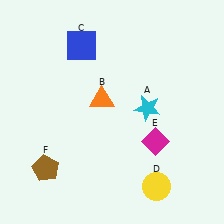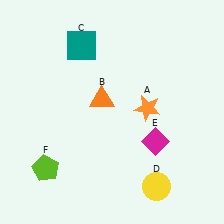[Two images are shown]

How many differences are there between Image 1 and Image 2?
There are 3 differences between the two images.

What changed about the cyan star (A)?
In Image 1, A is cyan. In Image 2, it changed to orange.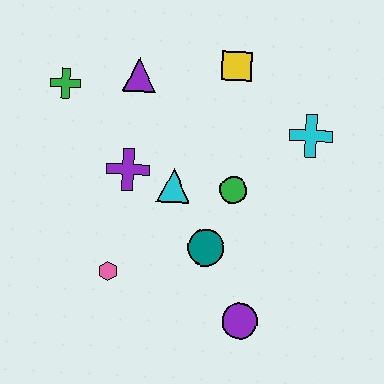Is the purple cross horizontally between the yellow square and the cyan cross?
No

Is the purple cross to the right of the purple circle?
No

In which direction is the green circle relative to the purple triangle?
The green circle is below the purple triangle.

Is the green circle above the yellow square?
No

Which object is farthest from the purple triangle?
The purple circle is farthest from the purple triangle.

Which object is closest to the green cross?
The purple triangle is closest to the green cross.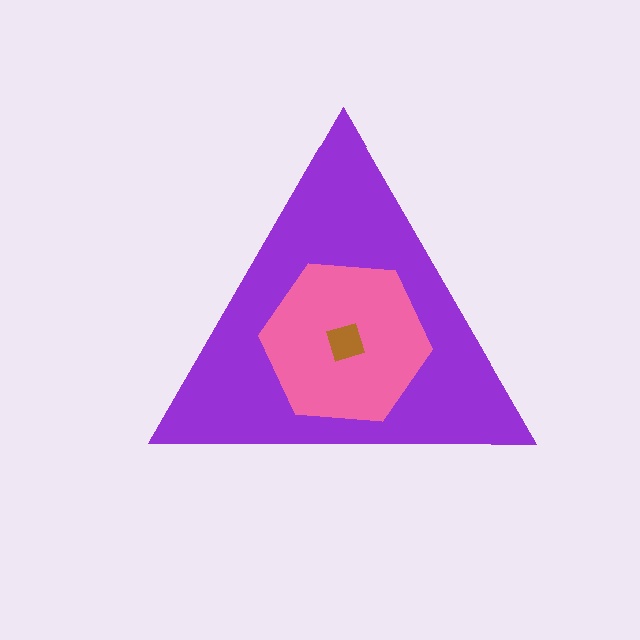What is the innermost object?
The brown diamond.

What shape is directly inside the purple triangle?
The pink hexagon.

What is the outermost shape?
The purple triangle.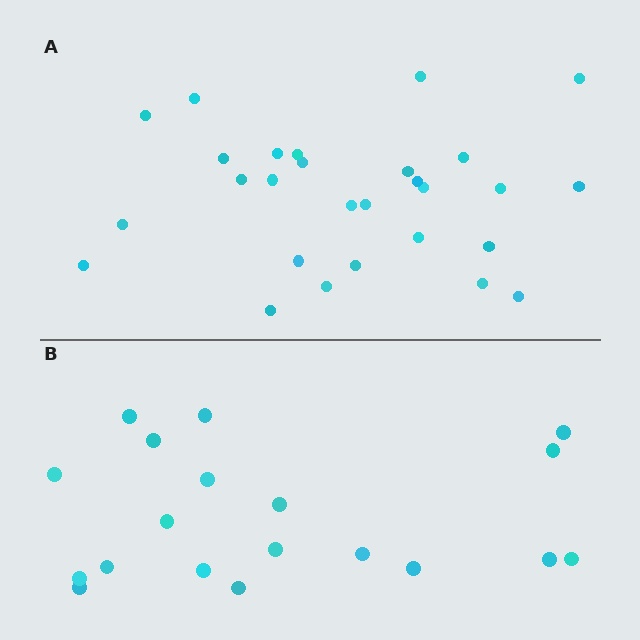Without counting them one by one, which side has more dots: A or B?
Region A (the top region) has more dots.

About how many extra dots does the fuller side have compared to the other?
Region A has roughly 8 or so more dots than region B.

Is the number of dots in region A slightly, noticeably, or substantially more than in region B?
Region A has substantially more. The ratio is roughly 1.5 to 1.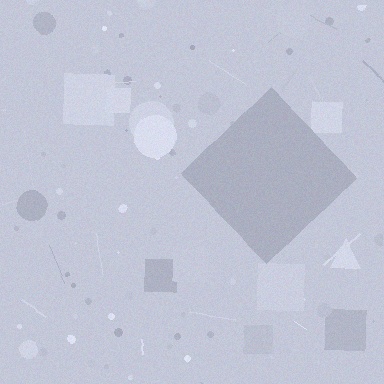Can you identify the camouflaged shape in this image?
The camouflaged shape is a diamond.